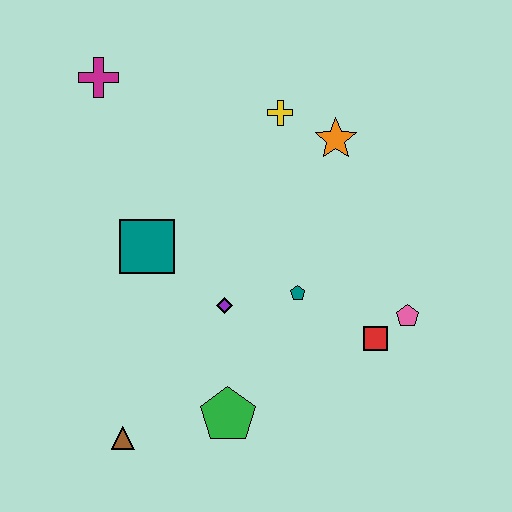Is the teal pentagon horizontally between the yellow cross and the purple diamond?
No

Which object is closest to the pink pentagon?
The red square is closest to the pink pentagon.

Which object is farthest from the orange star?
The brown triangle is farthest from the orange star.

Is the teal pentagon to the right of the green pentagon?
Yes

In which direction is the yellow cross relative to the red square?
The yellow cross is above the red square.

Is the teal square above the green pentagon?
Yes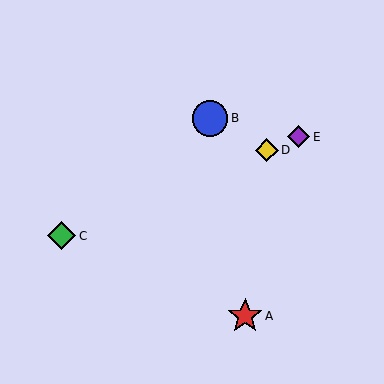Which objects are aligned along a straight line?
Objects C, D, E are aligned along a straight line.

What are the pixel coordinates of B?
Object B is at (210, 118).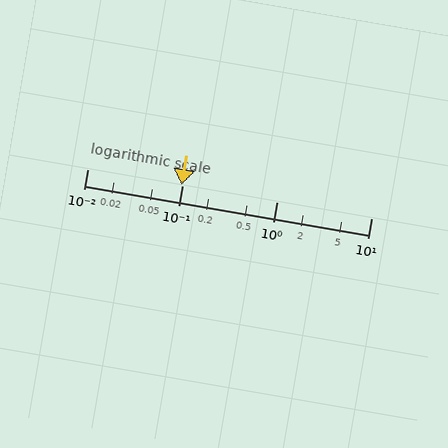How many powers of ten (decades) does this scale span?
The scale spans 3 decades, from 0.01 to 10.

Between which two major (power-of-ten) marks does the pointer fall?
The pointer is between 0.01 and 0.1.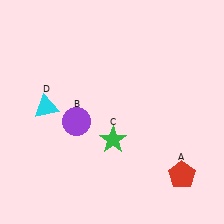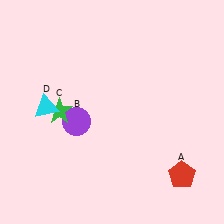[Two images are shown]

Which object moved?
The green star (C) moved left.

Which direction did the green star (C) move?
The green star (C) moved left.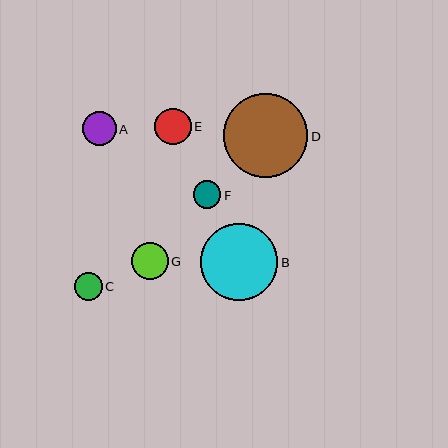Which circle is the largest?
Circle D is the largest with a size of approximately 84 pixels.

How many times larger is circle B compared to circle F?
Circle B is approximately 2.8 times the size of circle F.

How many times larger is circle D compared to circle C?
Circle D is approximately 3.0 times the size of circle C.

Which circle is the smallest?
Circle F is the smallest with a size of approximately 27 pixels.